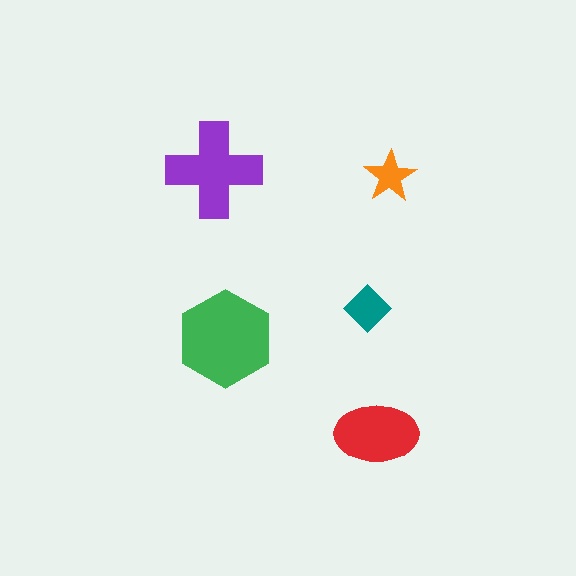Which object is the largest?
The green hexagon.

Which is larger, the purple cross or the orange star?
The purple cross.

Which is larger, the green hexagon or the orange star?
The green hexagon.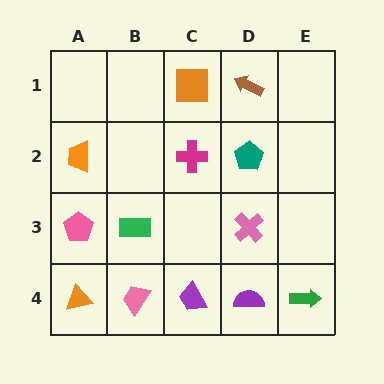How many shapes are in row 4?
5 shapes.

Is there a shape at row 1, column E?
No, that cell is empty.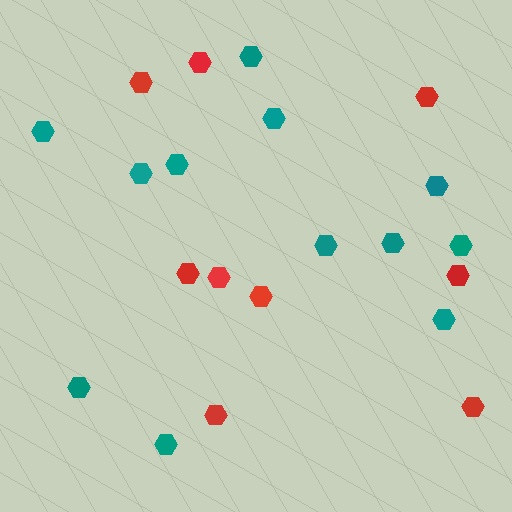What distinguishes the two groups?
There are 2 groups: one group of red hexagons (9) and one group of teal hexagons (12).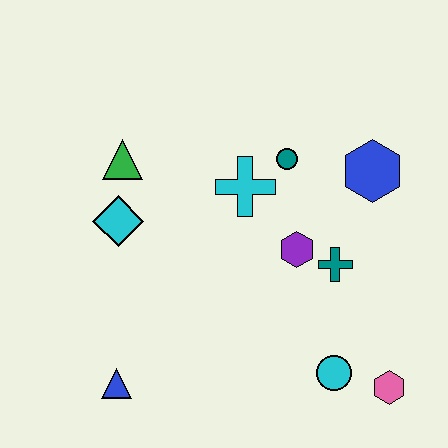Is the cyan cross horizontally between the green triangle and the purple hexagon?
Yes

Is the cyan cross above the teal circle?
No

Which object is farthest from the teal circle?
The blue triangle is farthest from the teal circle.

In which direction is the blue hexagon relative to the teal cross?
The blue hexagon is above the teal cross.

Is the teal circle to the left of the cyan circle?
Yes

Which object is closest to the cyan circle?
The pink hexagon is closest to the cyan circle.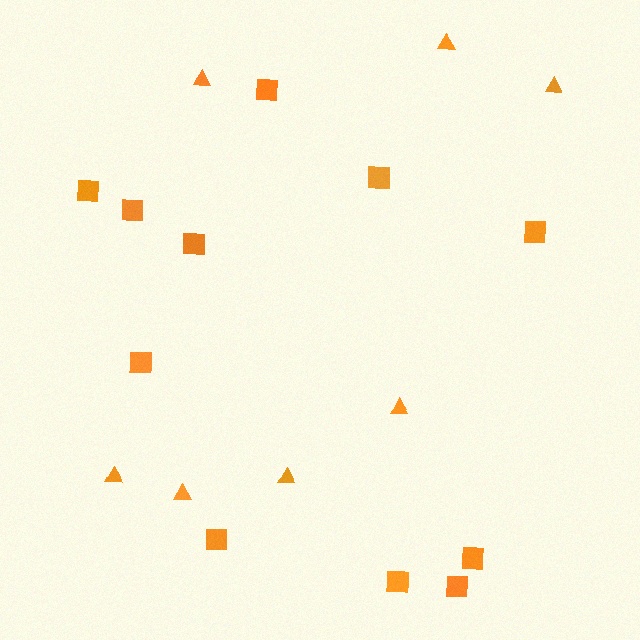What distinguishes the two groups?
There are 2 groups: one group of squares (11) and one group of triangles (7).